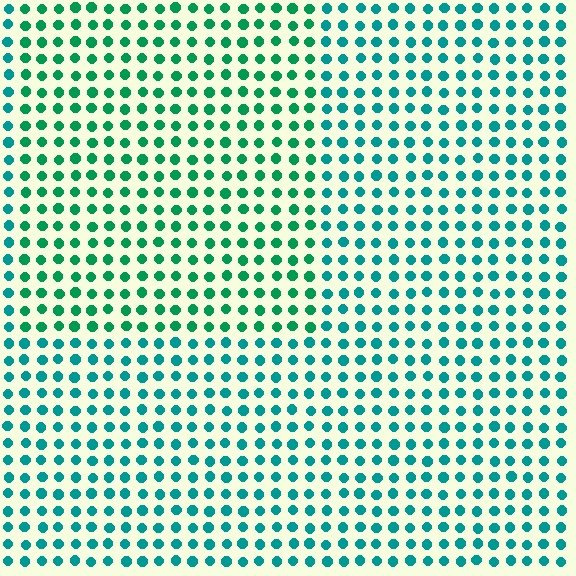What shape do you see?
I see a rectangle.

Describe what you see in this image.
The image is filled with small teal elements in a uniform arrangement. A rectangle-shaped region is visible where the elements are tinted to a slightly different hue, forming a subtle color boundary.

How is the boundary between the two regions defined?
The boundary is defined purely by a slight shift in hue (about 27 degrees). Spacing, size, and orientation are identical on both sides.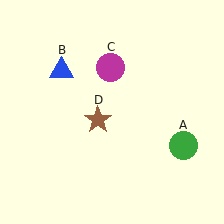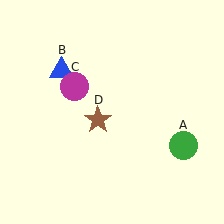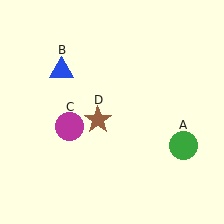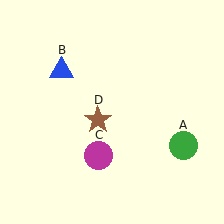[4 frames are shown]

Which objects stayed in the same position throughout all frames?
Green circle (object A) and blue triangle (object B) and brown star (object D) remained stationary.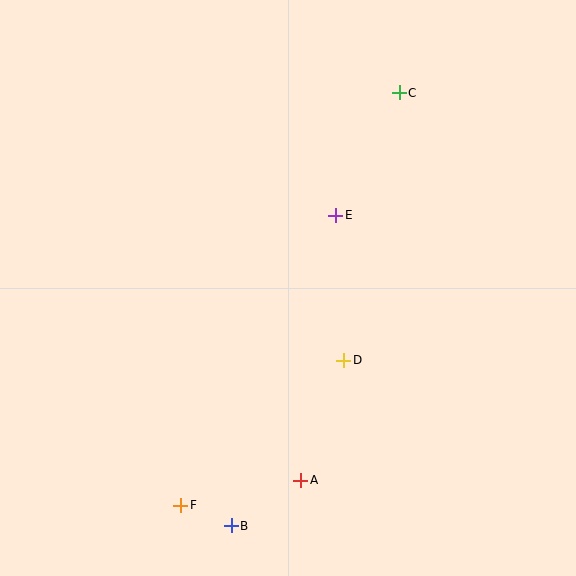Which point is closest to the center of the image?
Point E at (336, 215) is closest to the center.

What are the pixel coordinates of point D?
Point D is at (344, 360).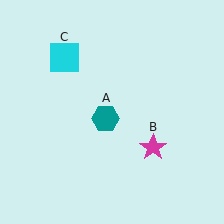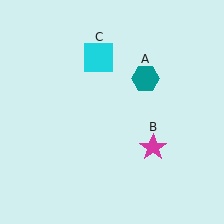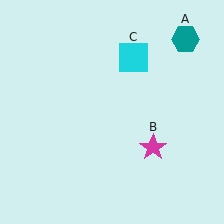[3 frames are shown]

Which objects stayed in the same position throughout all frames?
Magenta star (object B) remained stationary.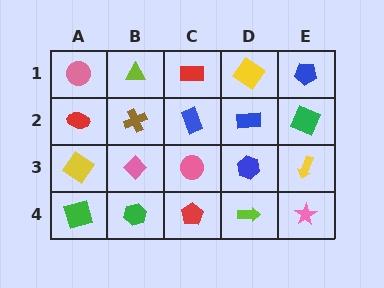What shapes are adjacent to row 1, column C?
A blue rectangle (row 2, column C), a lime triangle (row 1, column B), a yellow diamond (row 1, column D).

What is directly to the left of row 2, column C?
A brown cross.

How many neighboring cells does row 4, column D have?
3.